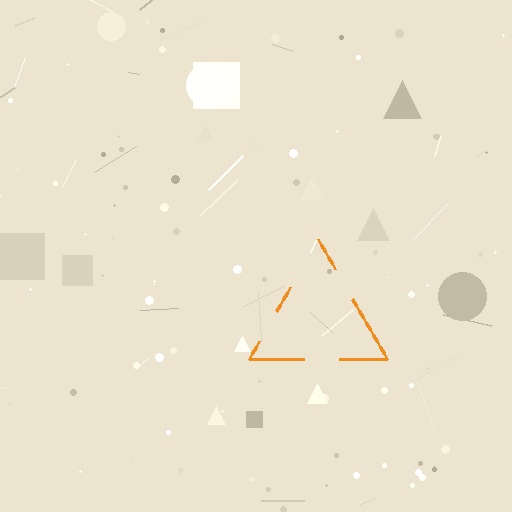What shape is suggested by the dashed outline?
The dashed outline suggests a triangle.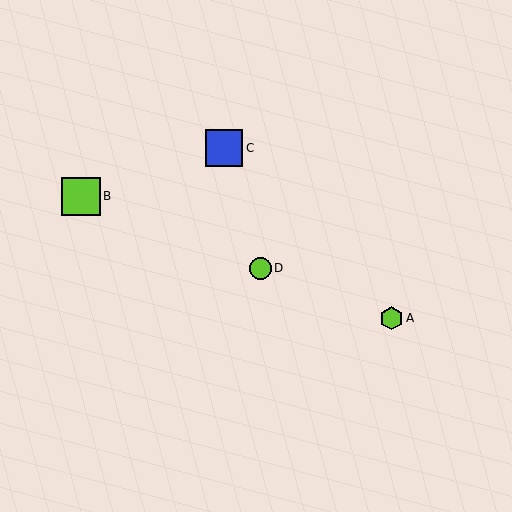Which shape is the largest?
The lime square (labeled B) is the largest.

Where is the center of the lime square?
The center of the lime square is at (81, 196).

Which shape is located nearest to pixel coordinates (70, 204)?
The lime square (labeled B) at (81, 196) is nearest to that location.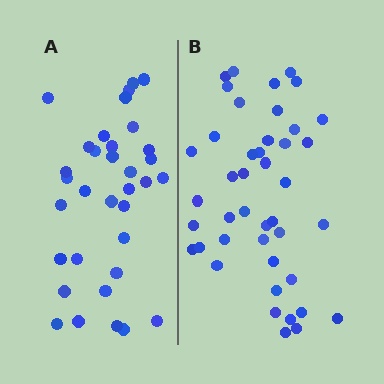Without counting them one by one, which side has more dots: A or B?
Region B (the right region) has more dots.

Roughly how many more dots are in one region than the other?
Region B has roughly 8 or so more dots than region A.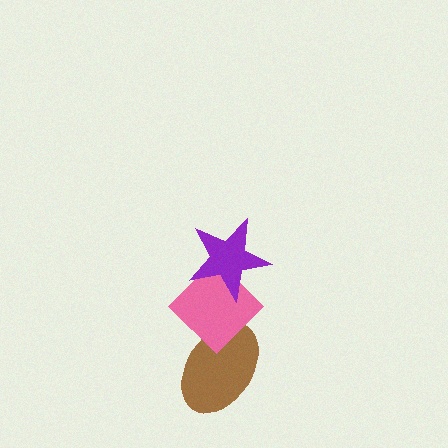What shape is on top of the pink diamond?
The purple star is on top of the pink diamond.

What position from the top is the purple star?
The purple star is 1st from the top.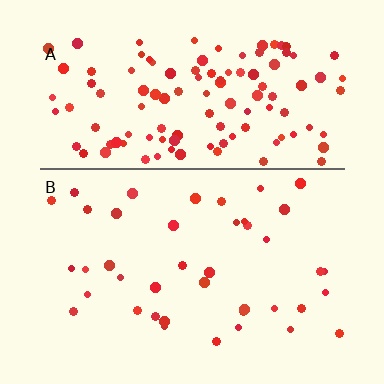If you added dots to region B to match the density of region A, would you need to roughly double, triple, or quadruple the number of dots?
Approximately triple.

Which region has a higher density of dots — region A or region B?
A (the top).